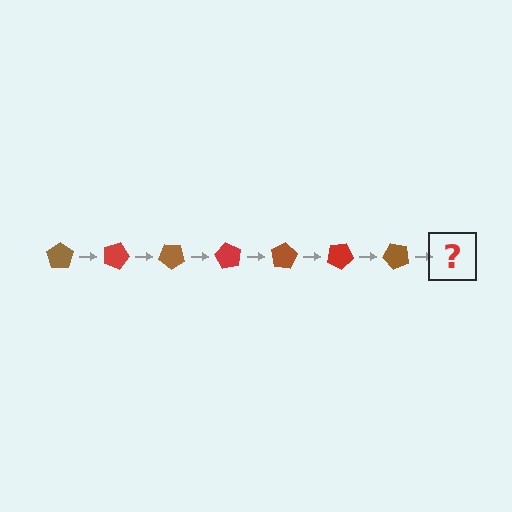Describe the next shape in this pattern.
It should be a red pentagon, rotated 140 degrees from the start.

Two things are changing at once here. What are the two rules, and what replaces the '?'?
The two rules are that it rotates 20 degrees each step and the color cycles through brown and red. The '?' should be a red pentagon, rotated 140 degrees from the start.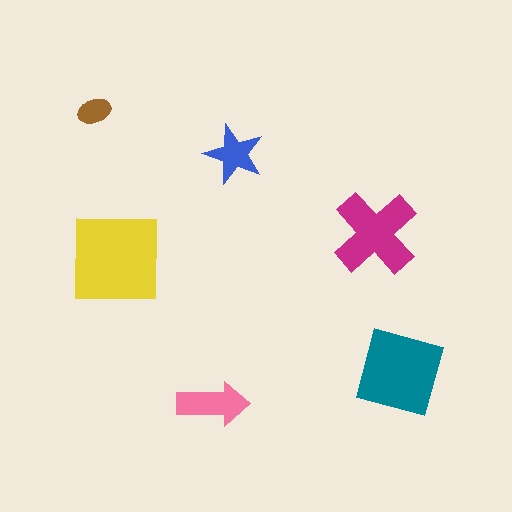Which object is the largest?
The yellow square.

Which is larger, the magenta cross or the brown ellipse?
The magenta cross.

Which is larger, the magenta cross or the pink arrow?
The magenta cross.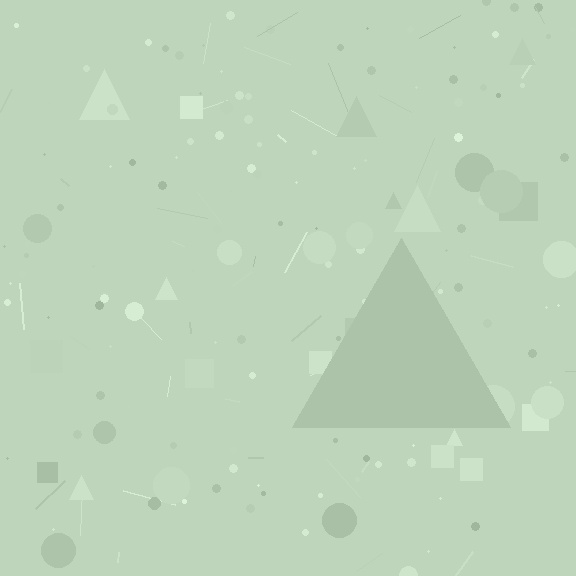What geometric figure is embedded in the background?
A triangle is embedded in the background.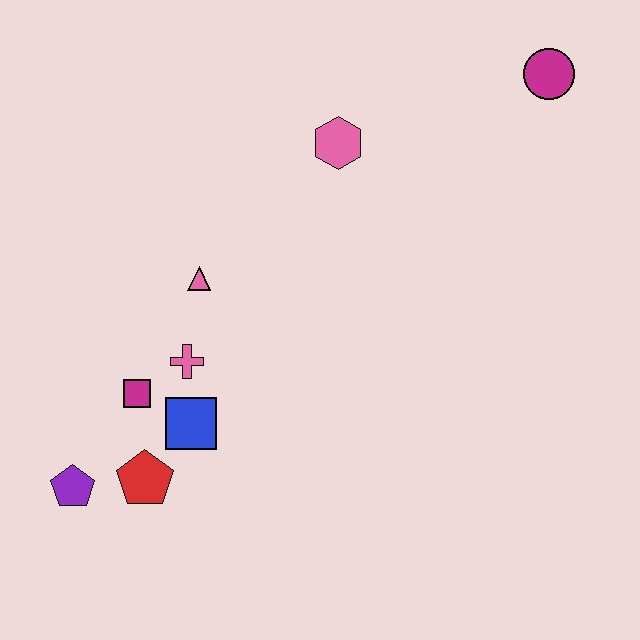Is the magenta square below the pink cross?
Yes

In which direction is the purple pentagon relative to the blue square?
The purple pentagon is to the left of the blue square.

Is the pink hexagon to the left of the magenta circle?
Yes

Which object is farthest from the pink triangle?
The magenta circle is farthest from the pink triangle.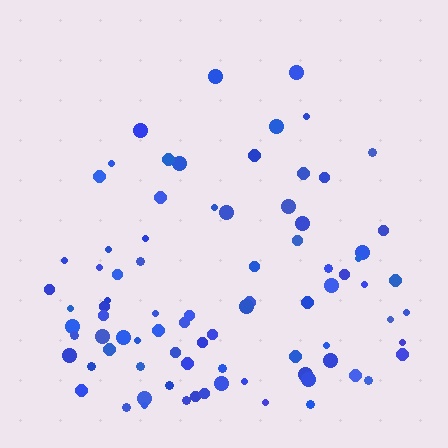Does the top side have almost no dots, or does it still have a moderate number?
Still a moderate number, just noticeably fewer than the bottom.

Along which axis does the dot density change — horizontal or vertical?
Vertical.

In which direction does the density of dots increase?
From top to bottom, with the bottom side densest.